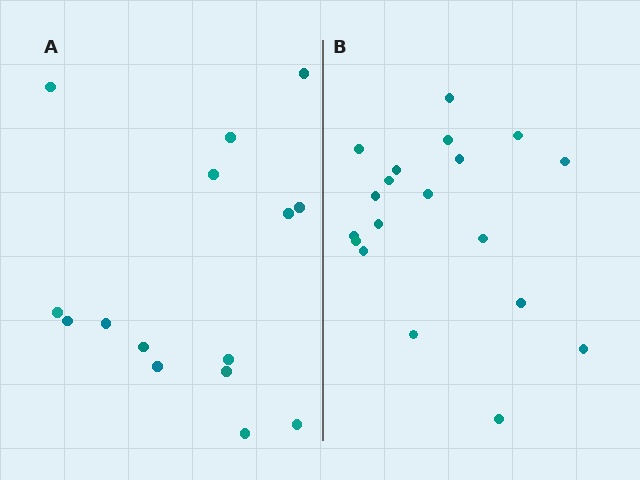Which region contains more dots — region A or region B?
Region B (the right region) has more dots.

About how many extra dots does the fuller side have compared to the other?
Region B has about 4 more dots than region A.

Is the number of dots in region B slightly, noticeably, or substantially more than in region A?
Region B has noticeably more, but not dramatically so. The ratio is roughly 1.3 to 1.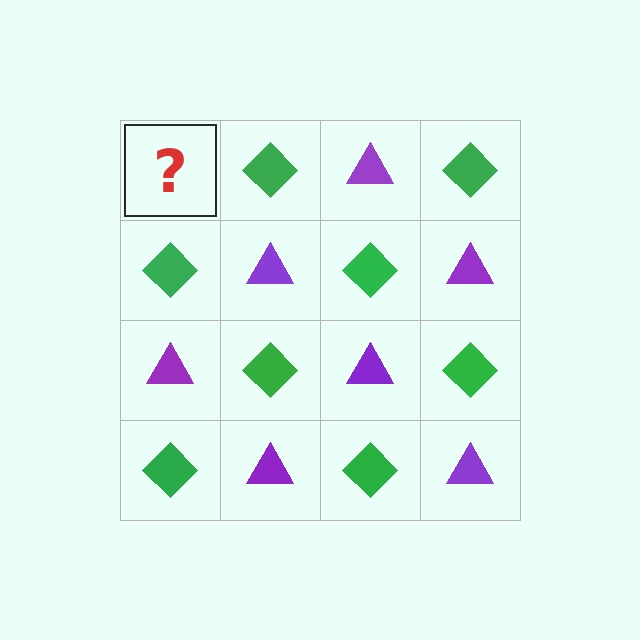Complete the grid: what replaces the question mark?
The question mark should be replaced with a purple triangle.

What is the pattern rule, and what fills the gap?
The rule is that it alternates purple triangle and green diamond in a checkerboard pattern. The gap should be filled with a purple triangle.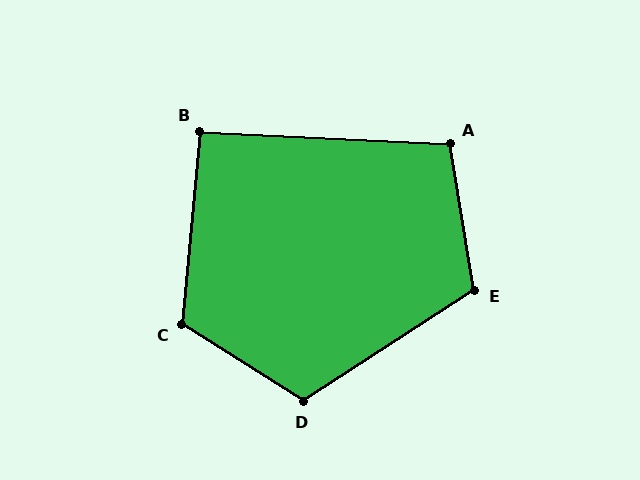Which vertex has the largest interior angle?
C, at approximately 117 degrees.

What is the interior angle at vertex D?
Approximately 115 degrees (obtuse).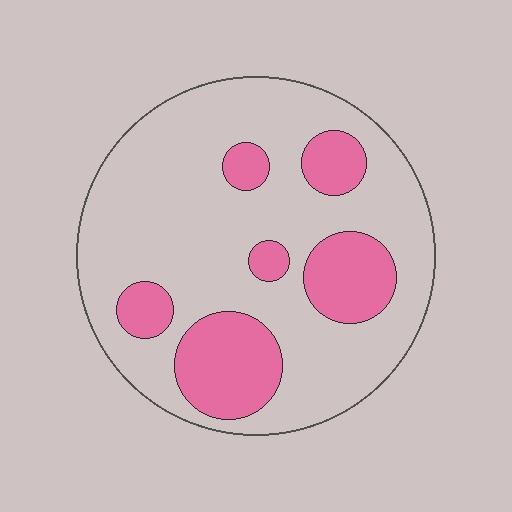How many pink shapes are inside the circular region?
6.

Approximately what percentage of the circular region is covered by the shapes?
Approximately 25%.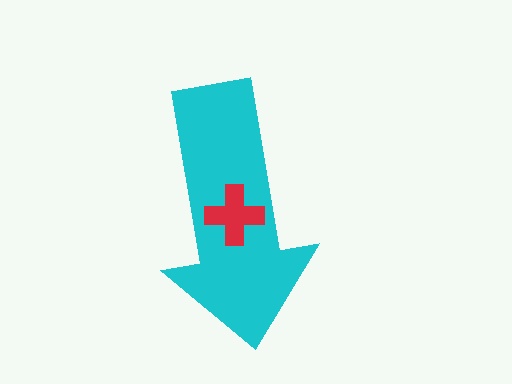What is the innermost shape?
The red cross.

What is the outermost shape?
The cyan arrow.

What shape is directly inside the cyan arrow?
The red cross.